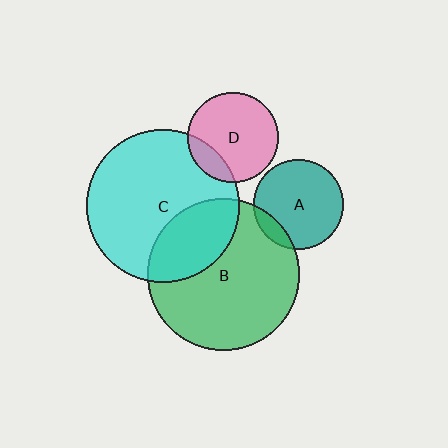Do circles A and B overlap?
Yes.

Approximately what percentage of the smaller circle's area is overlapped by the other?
Approximately 10%.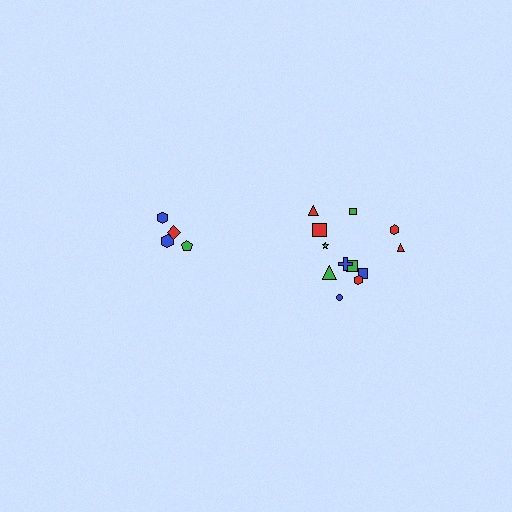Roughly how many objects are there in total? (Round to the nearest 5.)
Roughly 15 objects in total.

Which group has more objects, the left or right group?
The right group.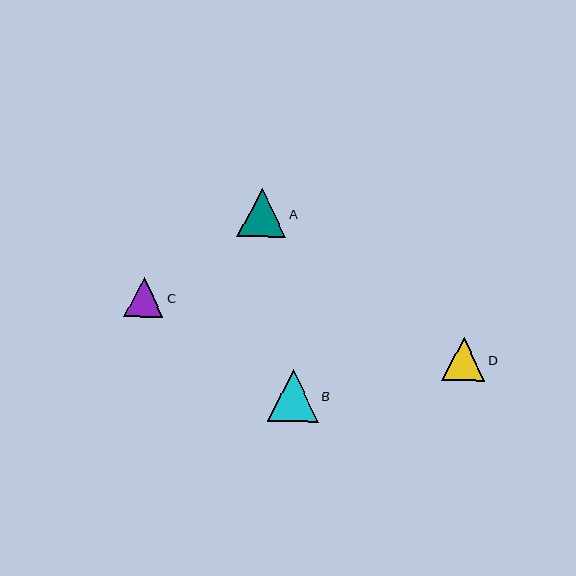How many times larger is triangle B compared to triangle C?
Triangle B is approximately 1.3 times the size of triangle C.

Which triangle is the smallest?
Triangle C is the smallest with a size of approximately 39 pixels.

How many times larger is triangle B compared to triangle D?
Triangle B is approximately 1.2 times the size of triangle D.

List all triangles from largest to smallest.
From largest to smallest: B, A, D, C.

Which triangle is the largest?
Triangle B is the largest with a size of approximately 51 pixels.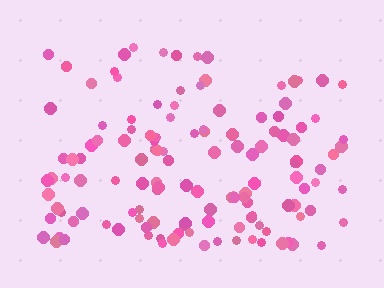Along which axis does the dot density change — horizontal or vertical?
Vertical.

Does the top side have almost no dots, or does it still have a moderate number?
Still a moderate number, just noticeably fewer than the bottom.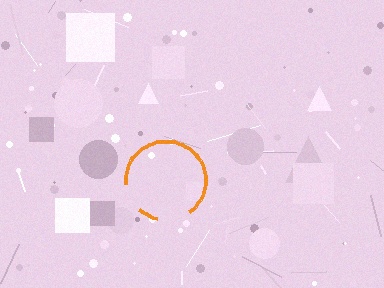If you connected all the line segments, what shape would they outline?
They would outline a circle.